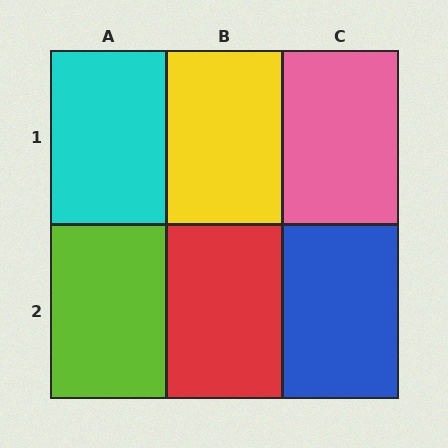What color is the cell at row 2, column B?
Red.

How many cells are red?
1 cell is red.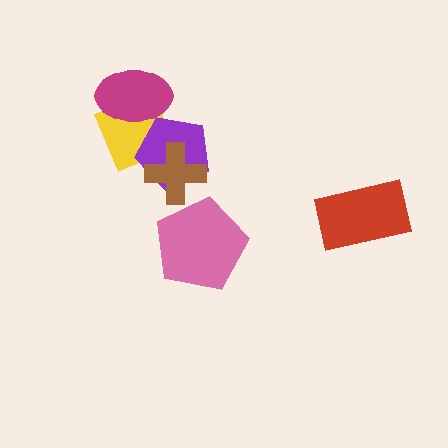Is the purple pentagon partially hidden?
Yes, it is partially covered by another shape.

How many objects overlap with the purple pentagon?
3 objects overlap with the purple pentagon.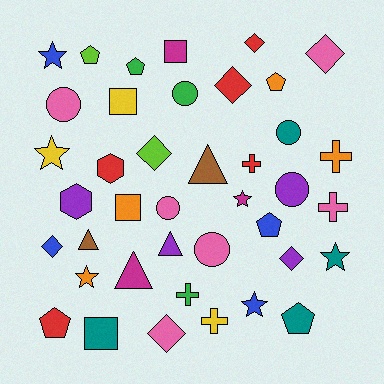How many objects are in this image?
There are 40 objects.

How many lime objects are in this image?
There are 2 lime objects.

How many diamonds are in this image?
There are 7 diamonds.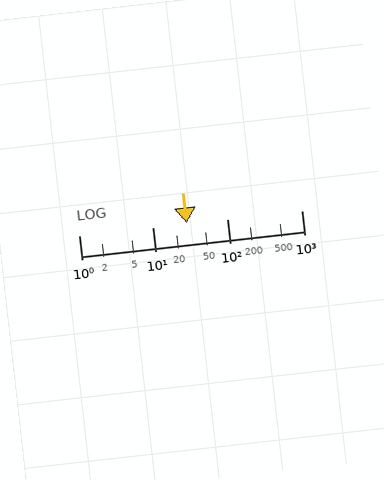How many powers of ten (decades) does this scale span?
The scale spans 3 decades, from 1 to 1000.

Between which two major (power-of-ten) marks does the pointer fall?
The pointer is between 10 and 100.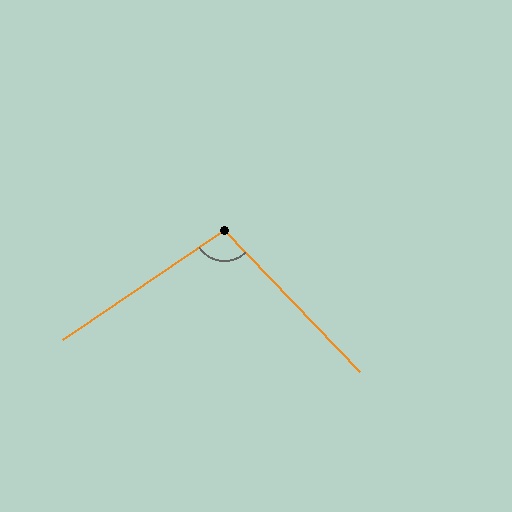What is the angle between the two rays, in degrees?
Approximately 100 degrees.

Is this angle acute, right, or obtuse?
It is obtuse.